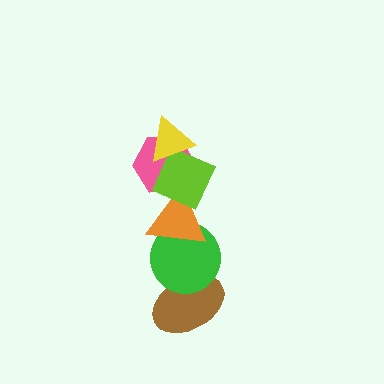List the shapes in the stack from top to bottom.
From top to bottom: the yellow triangle, the lime square, the pink hexagon, the orange triangle, the green circle, the brown ellipse.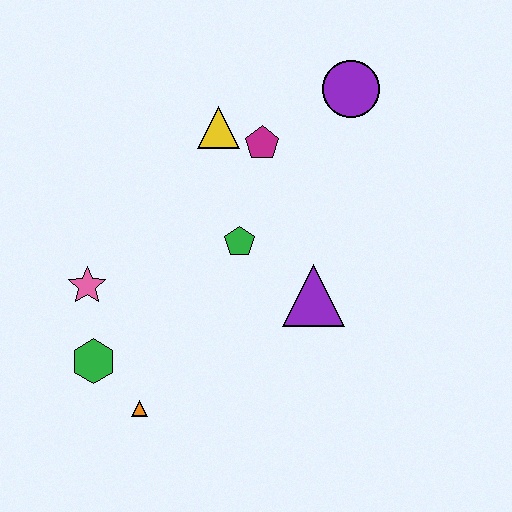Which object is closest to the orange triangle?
The green hexagon is closest to the orange triangle.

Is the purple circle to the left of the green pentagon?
No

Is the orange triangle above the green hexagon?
No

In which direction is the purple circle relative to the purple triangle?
The purple circle is above the purple triangle.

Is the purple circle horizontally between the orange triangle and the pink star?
No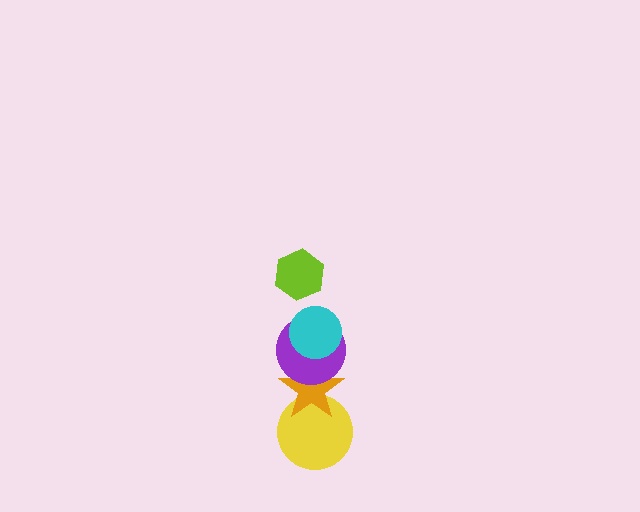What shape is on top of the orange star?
The purple circle is on top of the orange star.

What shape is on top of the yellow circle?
The orange star is on top of the yellow circle.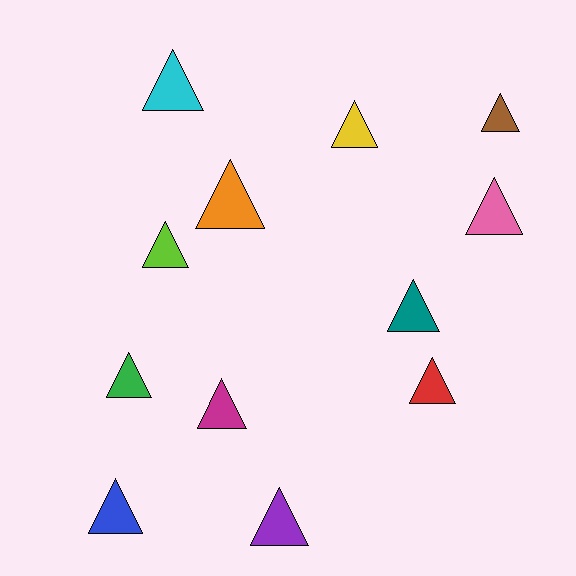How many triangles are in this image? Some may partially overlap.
There are 12 triangles.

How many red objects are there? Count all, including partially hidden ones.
There is 1 red object.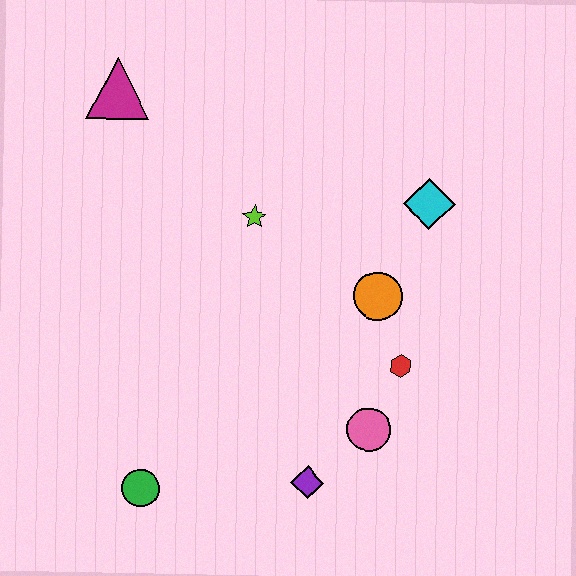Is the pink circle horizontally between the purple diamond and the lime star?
No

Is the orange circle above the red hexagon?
Yes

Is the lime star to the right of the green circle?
Yes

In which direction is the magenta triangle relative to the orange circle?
The magenta triangle is to the left of the orange circle.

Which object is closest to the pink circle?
The red hexagon is closest to the pink circle.